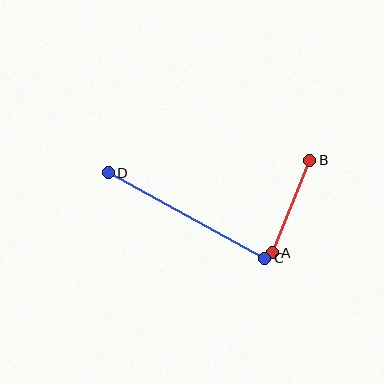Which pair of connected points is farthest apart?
Points C and D are farthest apart.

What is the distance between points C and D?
The distance is approximately 179 pixels.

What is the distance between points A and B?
The distance is approximately 100 pixels.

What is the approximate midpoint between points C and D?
The midpoint is at approximately (187, 215) pixels.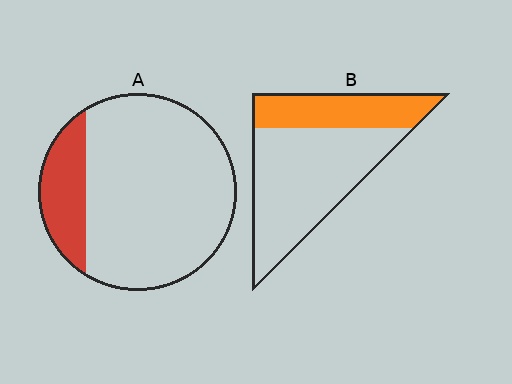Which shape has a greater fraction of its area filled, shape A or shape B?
Shape B.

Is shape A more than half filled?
No.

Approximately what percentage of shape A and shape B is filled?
A is approximately 20% and B is approximately 30%.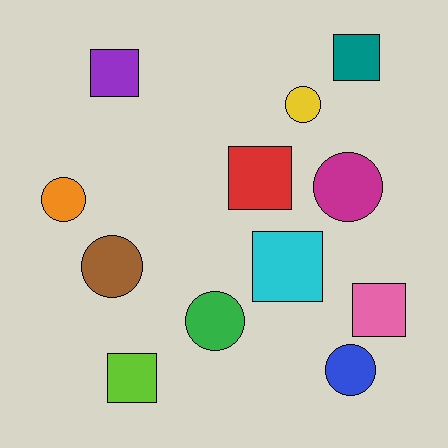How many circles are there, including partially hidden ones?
There are 6 circles.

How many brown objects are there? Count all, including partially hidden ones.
There is 1 brown object.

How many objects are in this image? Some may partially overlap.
There are 12 objects.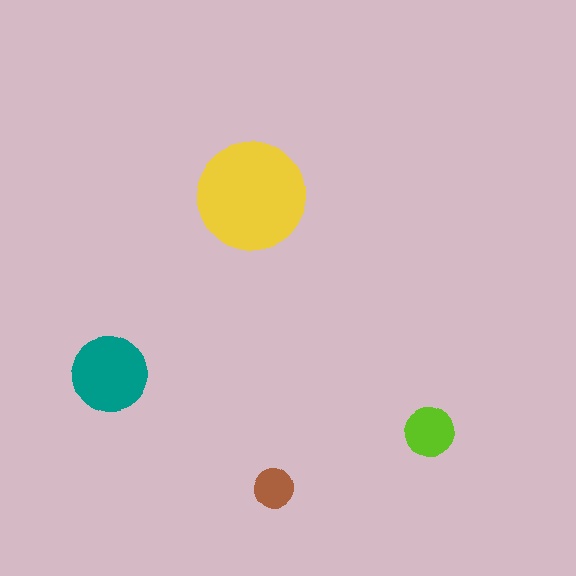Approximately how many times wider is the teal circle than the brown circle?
About 2 times wider.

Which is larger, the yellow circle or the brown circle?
The yellow one.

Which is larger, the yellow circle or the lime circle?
The yellow one.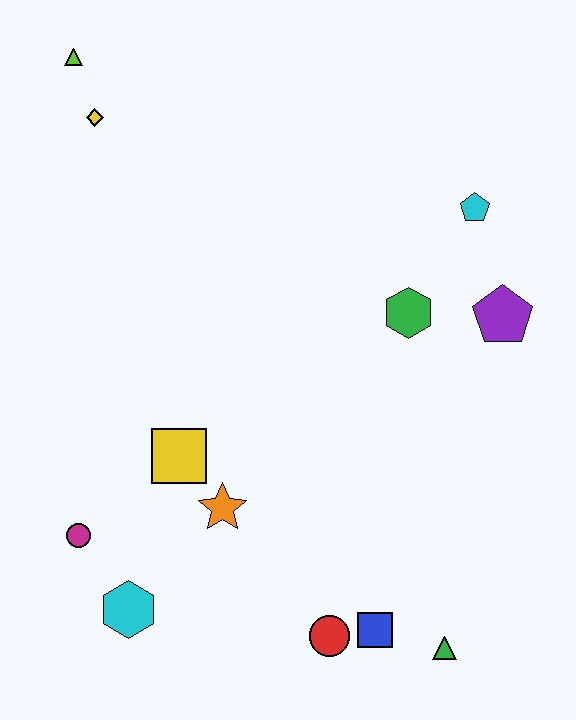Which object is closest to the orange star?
The yellow square is closest to the orange star.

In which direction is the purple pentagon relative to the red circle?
The purple pentagon is above the red circle.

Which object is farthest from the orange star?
The lime triangle is farthest from the orange star.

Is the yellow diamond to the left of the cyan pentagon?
Yes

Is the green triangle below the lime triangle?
Yes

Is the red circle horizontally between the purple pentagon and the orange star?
Yes